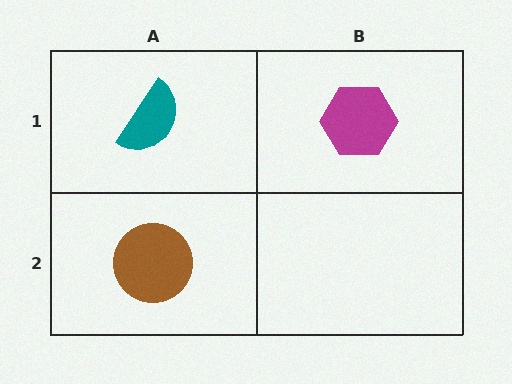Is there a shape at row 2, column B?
No, that cell is empty.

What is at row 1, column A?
A teal semicircle.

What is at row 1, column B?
A magenta hexagon.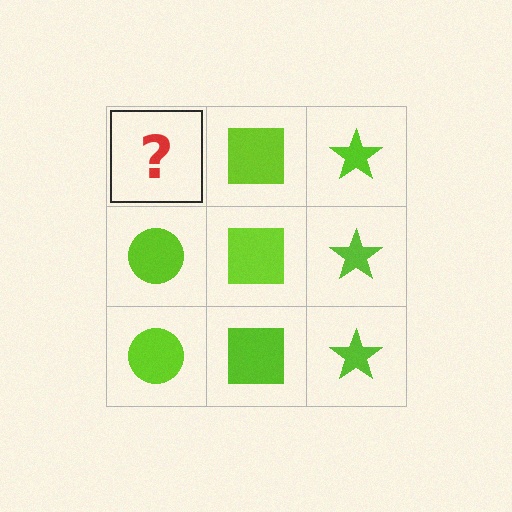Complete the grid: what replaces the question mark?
The question mark should be replaced with a lime circle.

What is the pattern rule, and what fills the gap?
The rule is that each column has a consistent shape. The gap should be filled with a lime circle.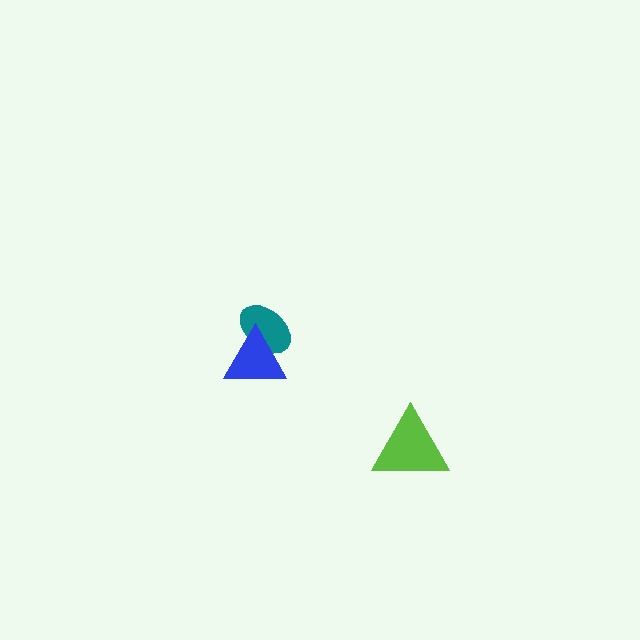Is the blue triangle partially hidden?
No, no other shape covers it.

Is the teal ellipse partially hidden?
Yes, it is partially covered by another shape.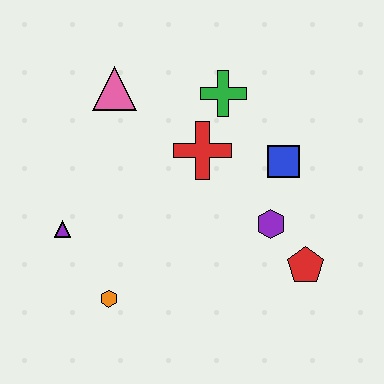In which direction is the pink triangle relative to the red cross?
The pink triangle is to the left of the red cross.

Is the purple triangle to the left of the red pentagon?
Yes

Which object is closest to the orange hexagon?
The purple triangle is closest to the orange hexagon.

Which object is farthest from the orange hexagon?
The green cross is farthest from the orange hexagon.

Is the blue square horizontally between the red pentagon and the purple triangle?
Yes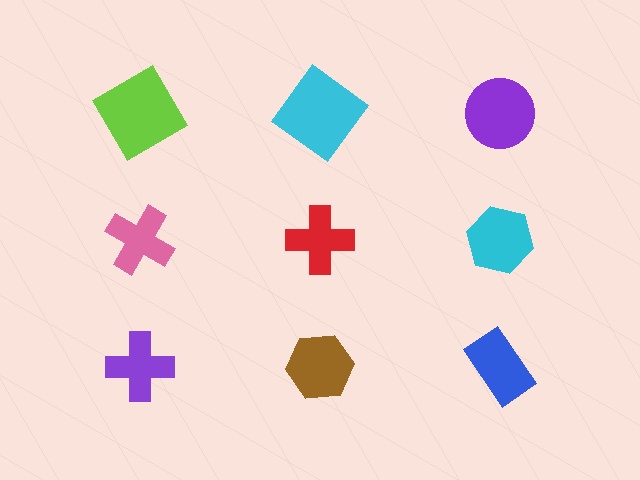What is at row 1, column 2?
A cyan diamond.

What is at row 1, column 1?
A lime diamond.